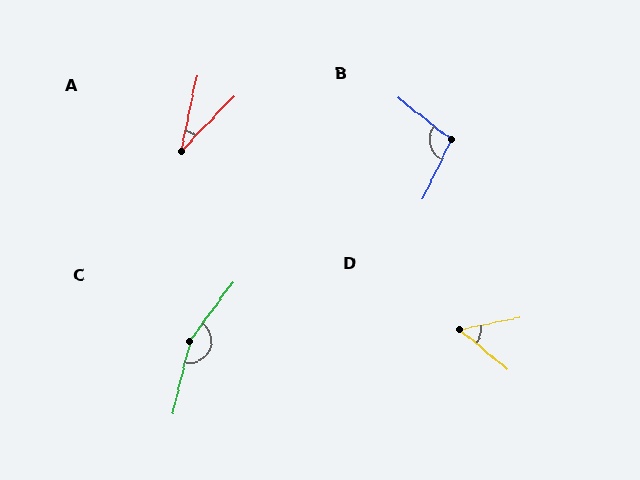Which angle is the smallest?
A, at approximately 31 degrees.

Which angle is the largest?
C, at approximately 158 degrees.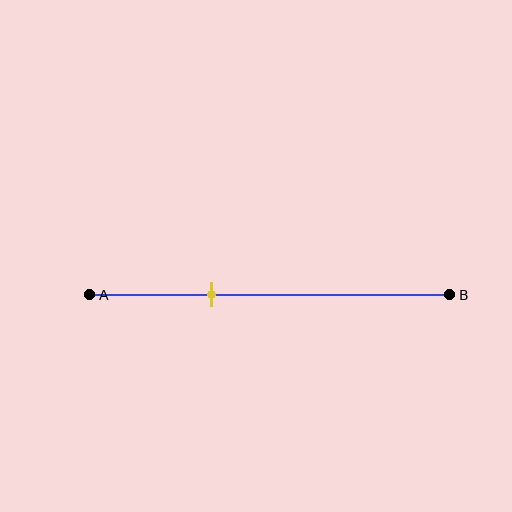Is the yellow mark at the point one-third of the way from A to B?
Yes, the mark is approximately at the one-third point.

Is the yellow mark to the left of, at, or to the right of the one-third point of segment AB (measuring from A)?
The yellow mark is approximately at the one-third point of segment AB.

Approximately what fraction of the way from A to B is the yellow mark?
The yellow mark is approximately 35% of the way from A to B.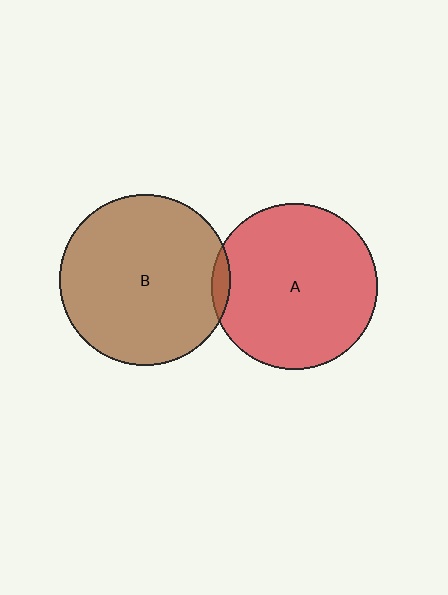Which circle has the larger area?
Circle B (brown).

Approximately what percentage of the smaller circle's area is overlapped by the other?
Approximately 5%.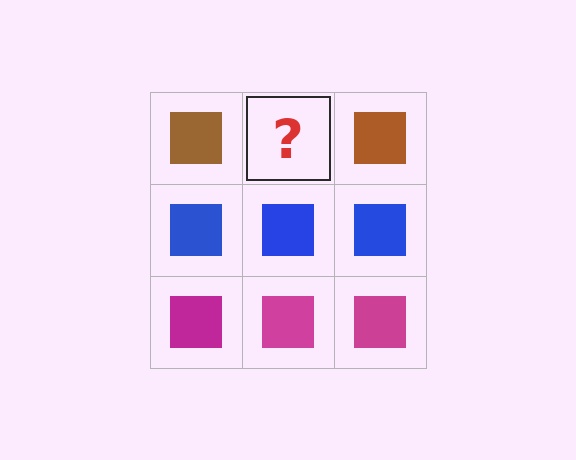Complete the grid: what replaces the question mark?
The question mark should be replaced with a brown square.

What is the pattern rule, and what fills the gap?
The rule is that each row has a consistent color. The gap should be filled with a brown square.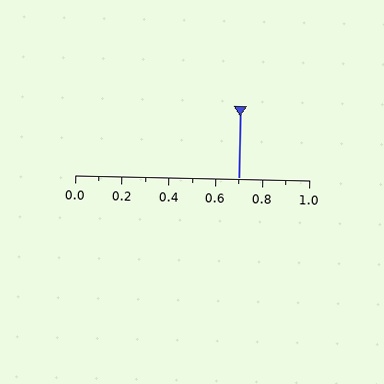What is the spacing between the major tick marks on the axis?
The major ticks are spaced 0.2 apart.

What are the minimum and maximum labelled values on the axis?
The axis runs from 0.0 to 1.0.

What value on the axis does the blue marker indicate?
The marker indicates approximately 0.7.